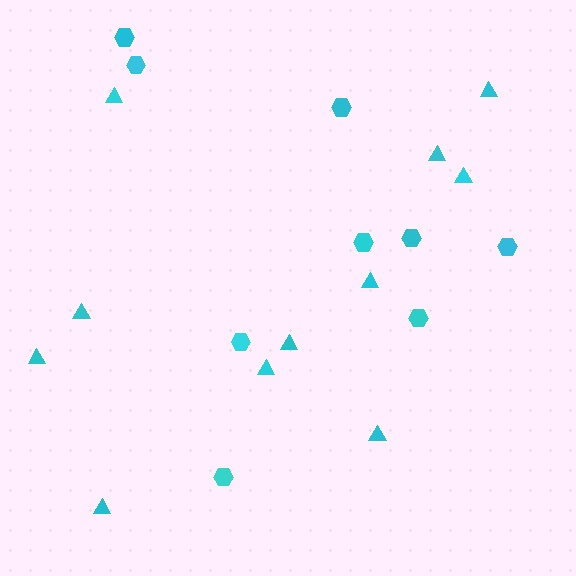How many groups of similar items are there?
There are 2 groups: one group of hexagons (9) and one group of triangles (11).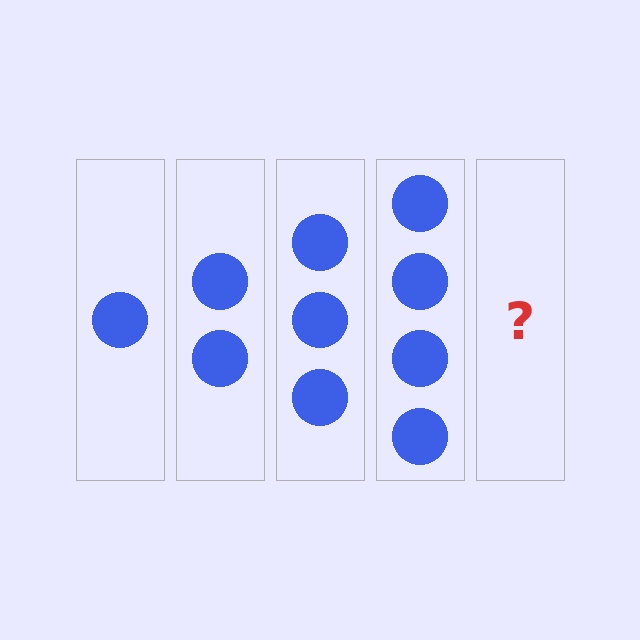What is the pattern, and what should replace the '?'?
The pattern is that each step adds one more circle. The '?' should be 5 circles.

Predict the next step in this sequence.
The next step is 5 circles.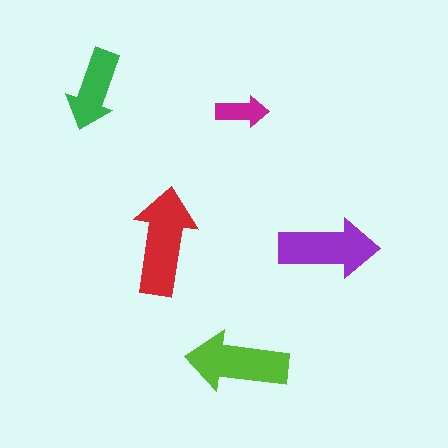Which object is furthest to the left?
The green arrow is leftmost.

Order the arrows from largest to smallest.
the red one, the lime one, the purple one, the green one, the magenta one.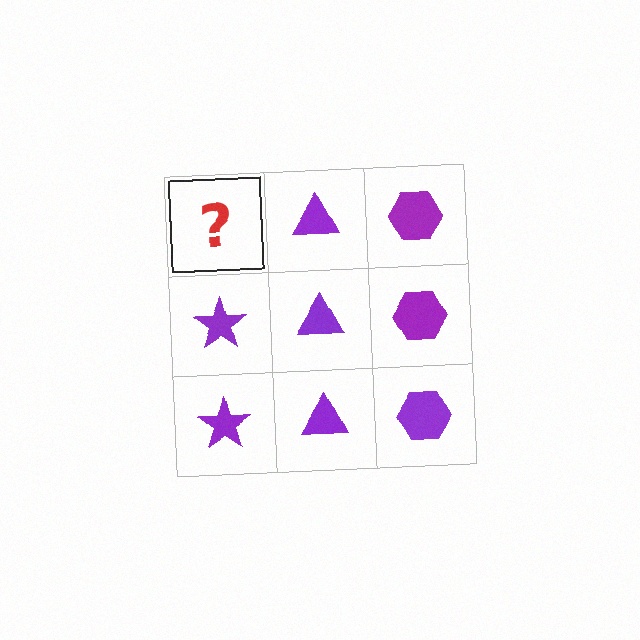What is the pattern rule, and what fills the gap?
The rule is that each column has a consistent shape. The gap should be filled with a purple star.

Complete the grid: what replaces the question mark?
The question mark should be replaced with a purple star.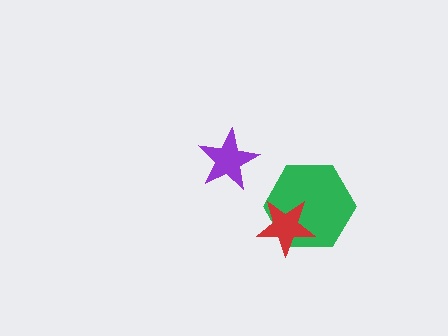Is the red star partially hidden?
No, no other shape covers it.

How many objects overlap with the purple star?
0 objects overlap with the purple star.